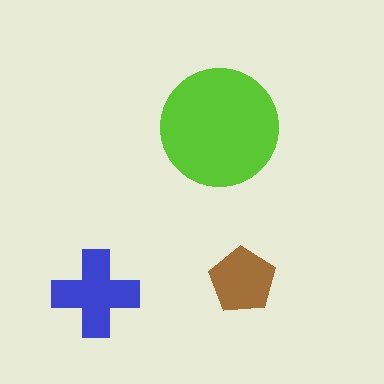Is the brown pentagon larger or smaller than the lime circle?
Smaller.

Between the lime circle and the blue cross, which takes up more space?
The lime circle.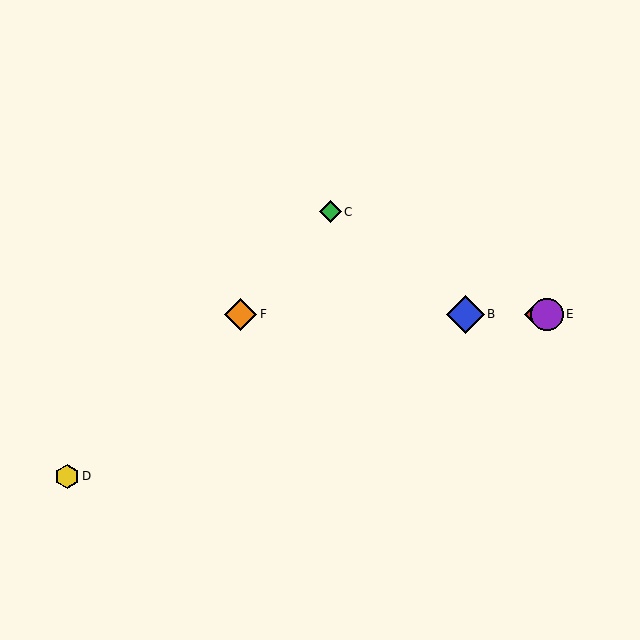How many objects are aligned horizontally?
4 objects (A, B, E, F) are aligned horizontally.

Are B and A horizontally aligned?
Yes, both are at y≈314.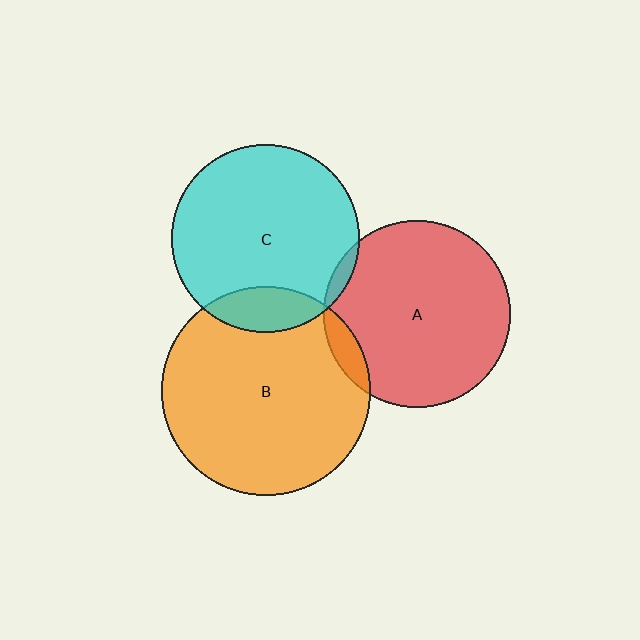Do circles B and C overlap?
Yes.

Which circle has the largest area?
Circle B (orange).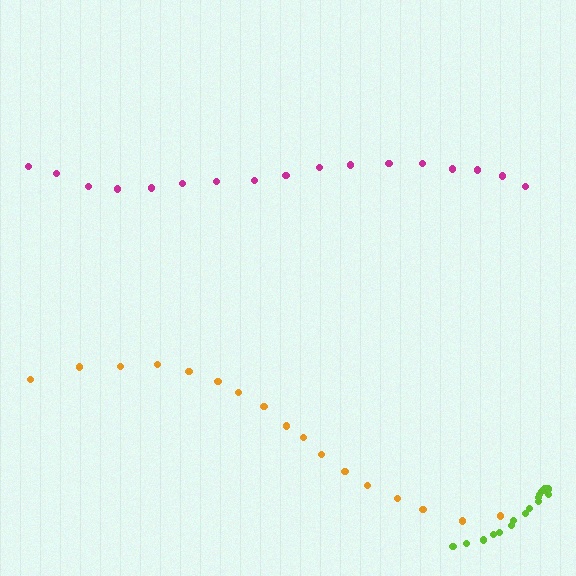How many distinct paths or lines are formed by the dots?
There are 3 distinct paths.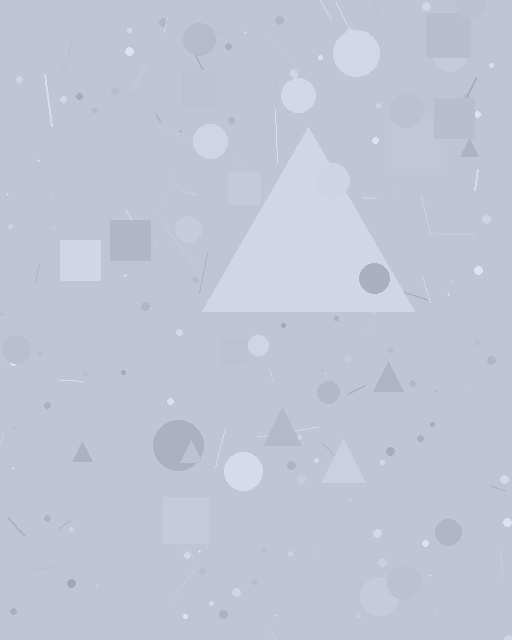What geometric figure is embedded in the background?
A triangle is embedded in the background.